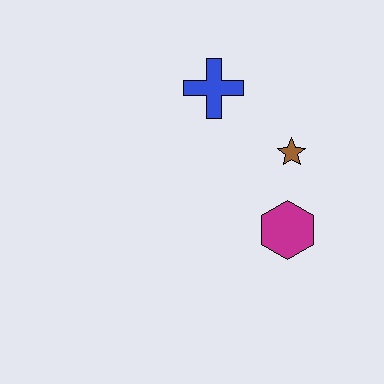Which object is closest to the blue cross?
The brown star is closest to the blue cross.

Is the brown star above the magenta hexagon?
Yes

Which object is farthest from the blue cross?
The magenta hexagon is farthest from the blue cross.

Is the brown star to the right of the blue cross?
Yes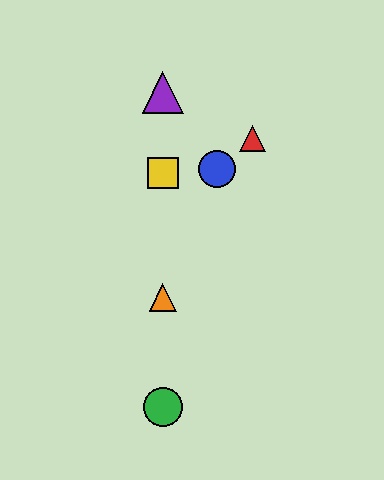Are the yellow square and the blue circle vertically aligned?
No, the yellow square is at x≈163 and the blue circle is at x≈217.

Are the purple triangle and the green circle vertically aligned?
Yes, both are at x≈163.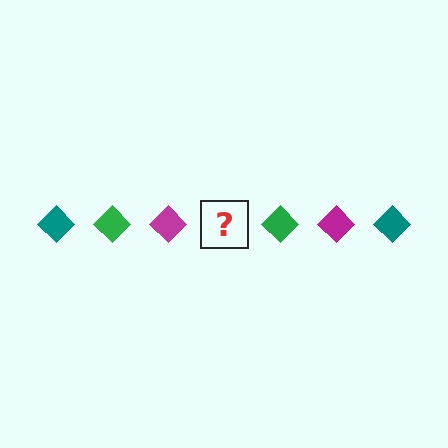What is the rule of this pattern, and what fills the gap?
The rule is that the pattern cycles through teal, green, magenta diamonds. The gap should be filled with a teal diamond.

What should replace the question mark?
The question mark should be replaced with a teal diamond.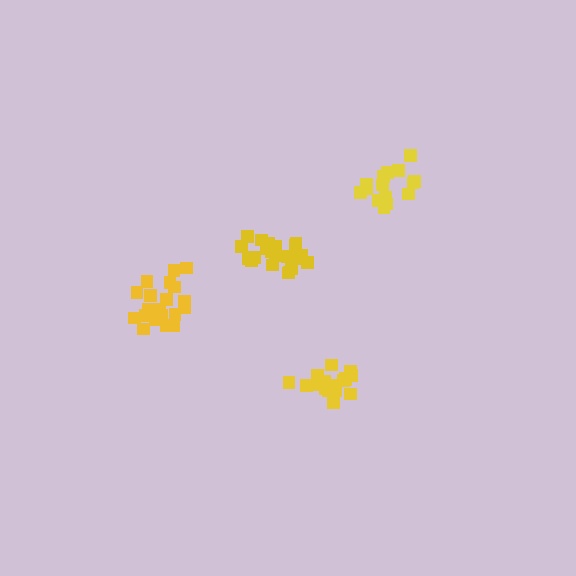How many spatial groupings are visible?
There are 4 spatial groupings.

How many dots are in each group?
Group 1: 21 dots, Group 2: 21 dots, Group 3: 17 dots, Group 4: 15 dots (74 total).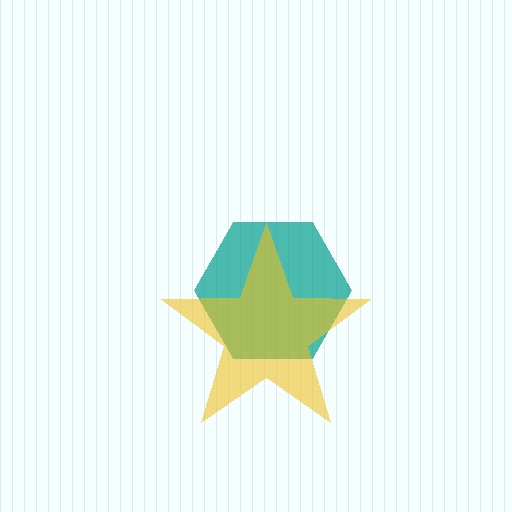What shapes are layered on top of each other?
The layered shapes are: a teal hexagon, a yellow star.